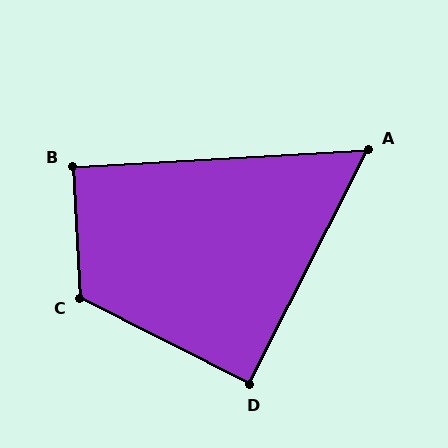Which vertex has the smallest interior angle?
A, at approximately 60 degrees.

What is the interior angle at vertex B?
Approximately 90 degrees (approximately right).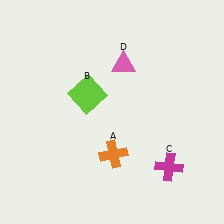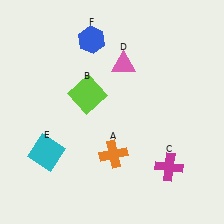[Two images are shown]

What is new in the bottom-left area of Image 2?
A cyan square (E) was added in the bottom-left area of Image 2.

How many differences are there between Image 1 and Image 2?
There are 2 differences between the two images.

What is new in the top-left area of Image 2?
A blue hexagon (F) was added in the top-left area of Image 2.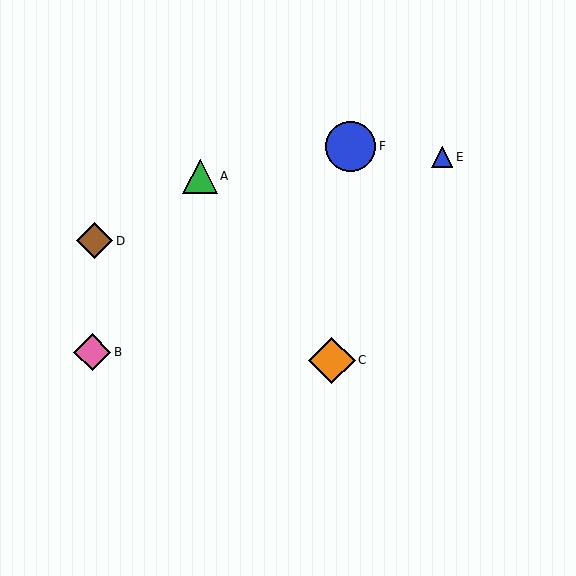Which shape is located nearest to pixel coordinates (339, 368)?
The orange diamond (labeled C) at (332, 360) is nearest to that location.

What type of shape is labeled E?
Shape E is a blue triangle.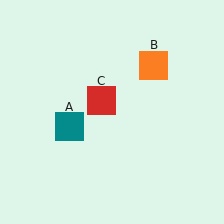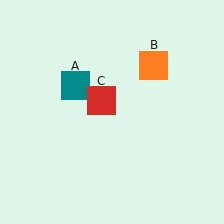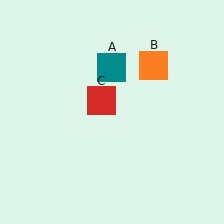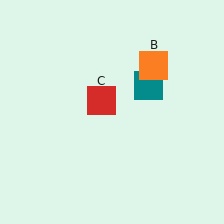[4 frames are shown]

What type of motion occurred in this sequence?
The teal square (object A) rotated clockwise around the center of the scene.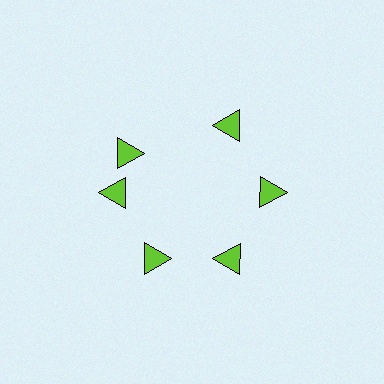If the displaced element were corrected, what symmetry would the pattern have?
It would have 6-fold rotational symmetry — the pattern would map onto itself every 60 degrees.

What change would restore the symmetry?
The symmetry would be restored by rotating it back into even spacing with its neighbors so that all 6 triangles sit at equal angles and equal distance from the center.